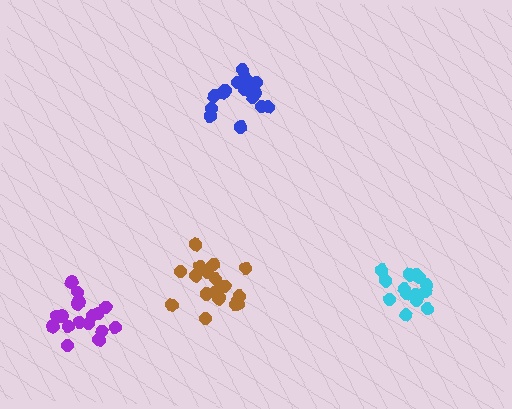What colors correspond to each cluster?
The clusters are colored: cyan, purple, brown, blue.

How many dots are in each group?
Group 1: 15 dots, Group 2: 17 dots, Group 3: 19 dots, Group 4: 18 dots (69 total).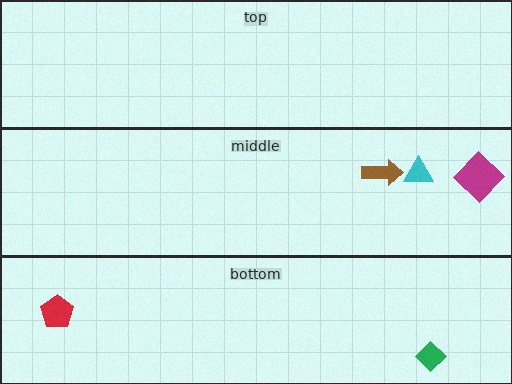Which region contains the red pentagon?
The bottom region.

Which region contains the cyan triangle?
The middle region.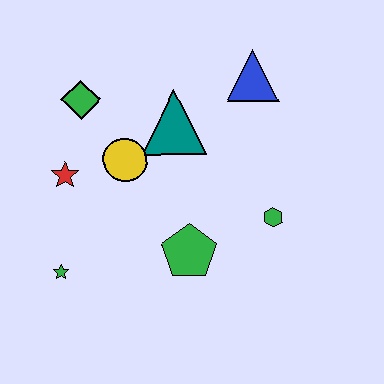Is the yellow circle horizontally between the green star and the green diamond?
No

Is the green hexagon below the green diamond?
Yes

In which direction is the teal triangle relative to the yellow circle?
The teal triangle is to the right of the yellow circle.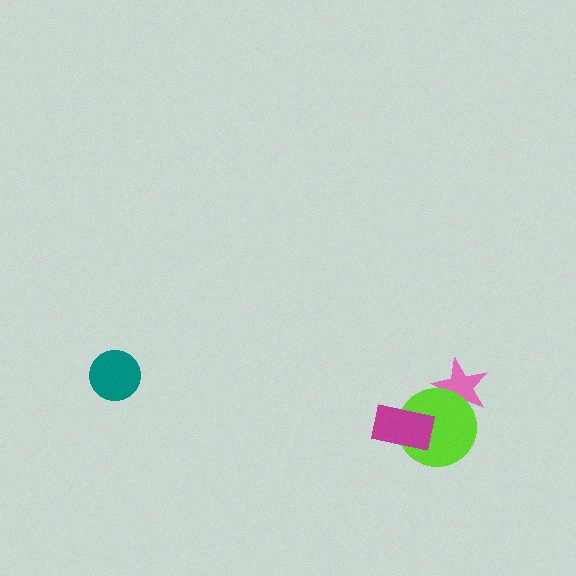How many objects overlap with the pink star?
1 object overlaps with the pink star.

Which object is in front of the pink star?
The lime circle is in front of the pink star.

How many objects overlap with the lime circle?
2 objects overlap with the lime circle.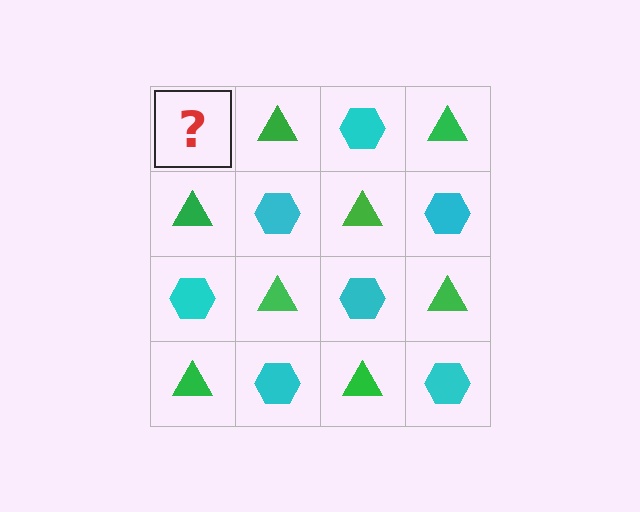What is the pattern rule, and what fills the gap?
The rule is that it alternates cyan hexagon and green triangle in a checkerboard pattern. The gap should be filled with a cyan hexagon.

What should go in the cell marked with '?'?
The missing cell should contain a cyan hexagon.